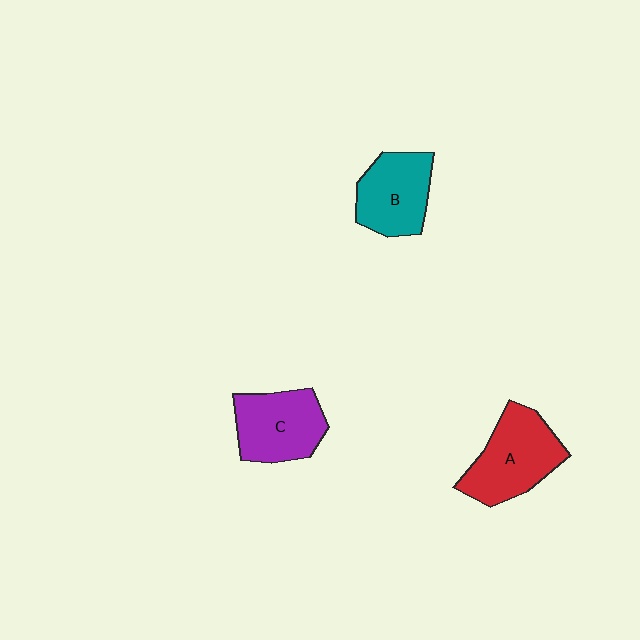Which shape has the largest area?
Shape A (red).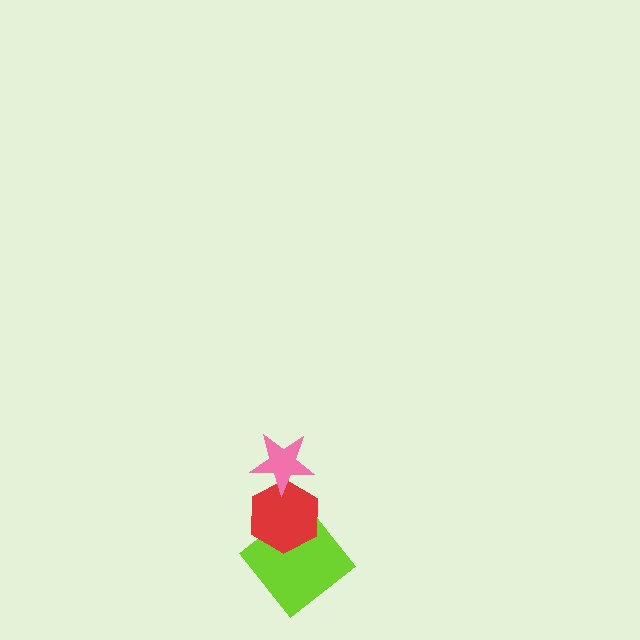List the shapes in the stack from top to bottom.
From top to bottom: the pink star, the red hexagon, the lime diamond.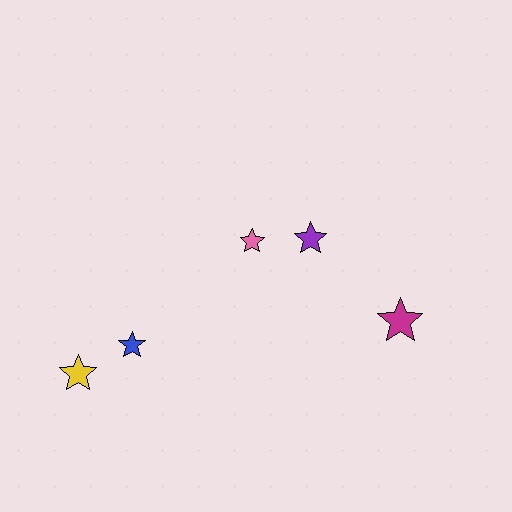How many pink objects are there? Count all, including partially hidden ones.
There is 1 pink object.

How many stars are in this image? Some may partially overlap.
There are 5 stars.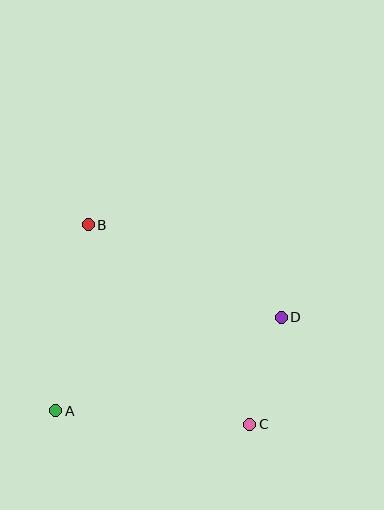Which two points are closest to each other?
Points C and D are closest to each other.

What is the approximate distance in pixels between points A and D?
The distance between A and D is approximately 244 pixels.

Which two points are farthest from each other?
Points B and C are farthest from each other.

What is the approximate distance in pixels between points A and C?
The distance between A and C is approximately 195 pixels.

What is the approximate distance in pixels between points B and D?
The distance between B and D is approximately 214 pixels.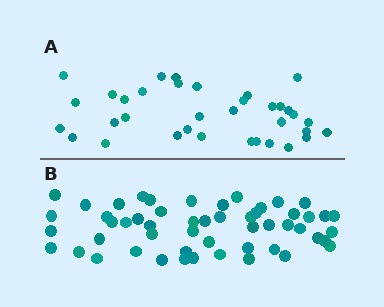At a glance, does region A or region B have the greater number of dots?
Region B (the bottom region) has more dots.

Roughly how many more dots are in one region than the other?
Region B has approximately 20 more dots than region A.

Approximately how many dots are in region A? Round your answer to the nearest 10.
About 40 dots. (The exact count is 35, which rounds to 40.)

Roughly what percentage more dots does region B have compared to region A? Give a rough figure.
About 50% more.